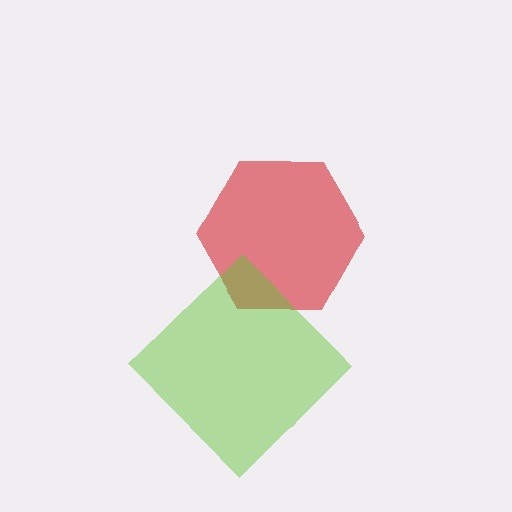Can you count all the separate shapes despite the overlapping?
Yes, there are 2 separate shapes.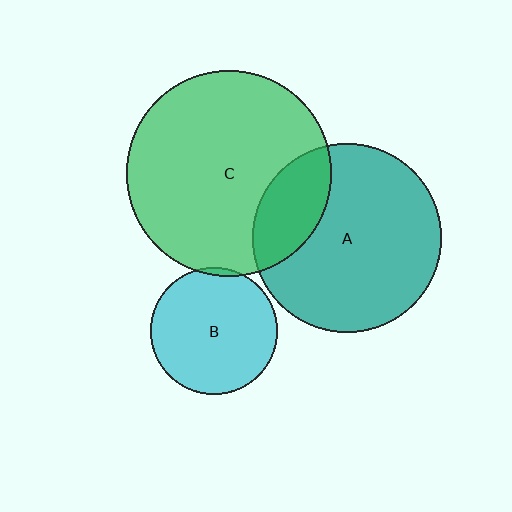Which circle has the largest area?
Circle C (green).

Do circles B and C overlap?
Yes.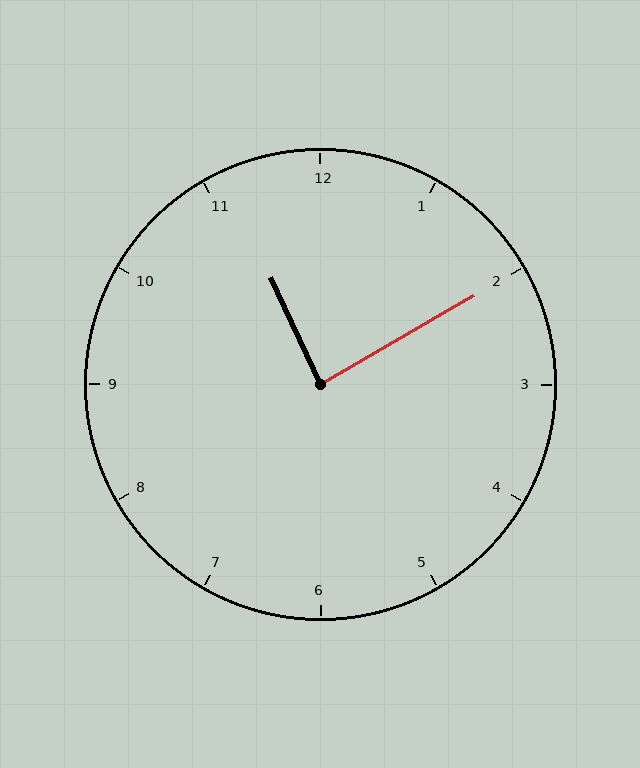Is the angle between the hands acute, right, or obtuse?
It is right.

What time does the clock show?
11:10.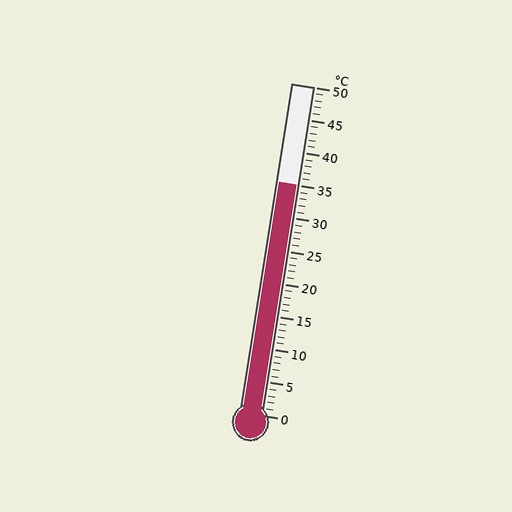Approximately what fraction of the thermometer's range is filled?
The thermometer is filled to approximately 70% of its range.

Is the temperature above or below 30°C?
The temperature is above 30°C.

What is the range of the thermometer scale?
The thermometer scale ranges from 0°C to 50°C.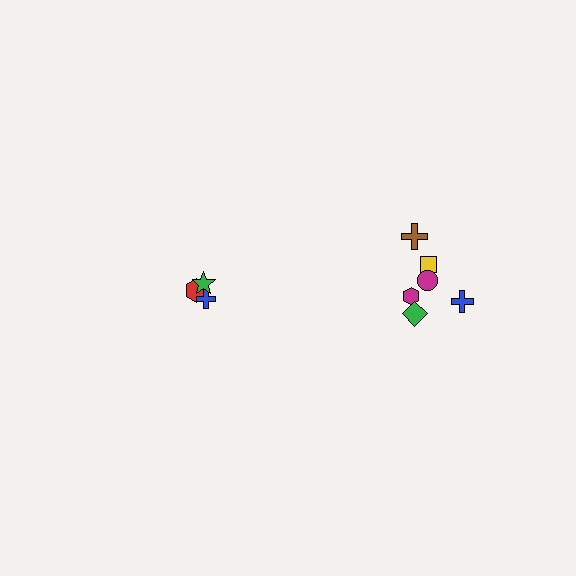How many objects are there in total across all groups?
There are 9 objects.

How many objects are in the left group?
There are 3 objects.